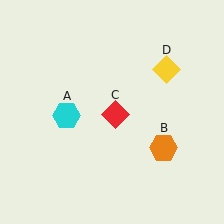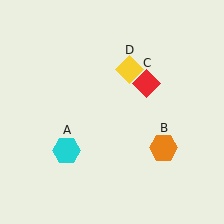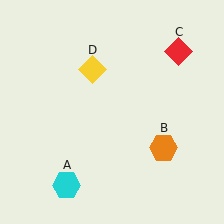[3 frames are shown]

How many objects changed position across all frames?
3 objects changed position: cyan hexagon (object A), red diamond (object C), yellow diamond (object D).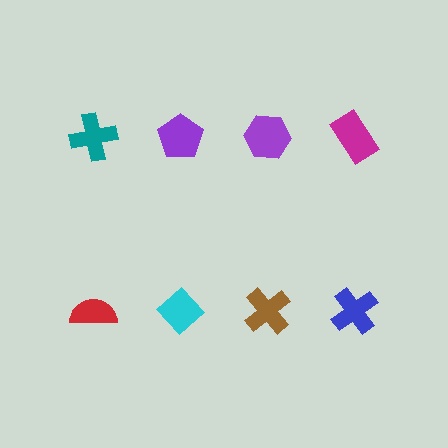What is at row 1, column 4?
A magenta rectangle.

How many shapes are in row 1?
4 shapes.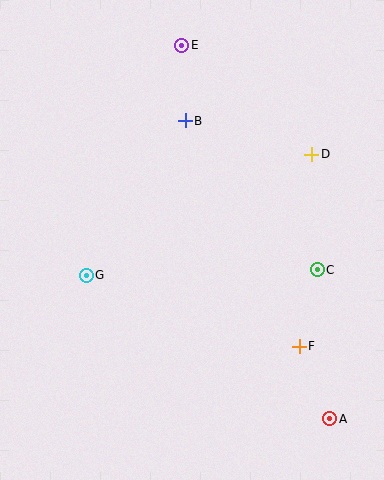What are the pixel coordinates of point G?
Point G is at (86, 275).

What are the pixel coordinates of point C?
Point C is at (317, 270).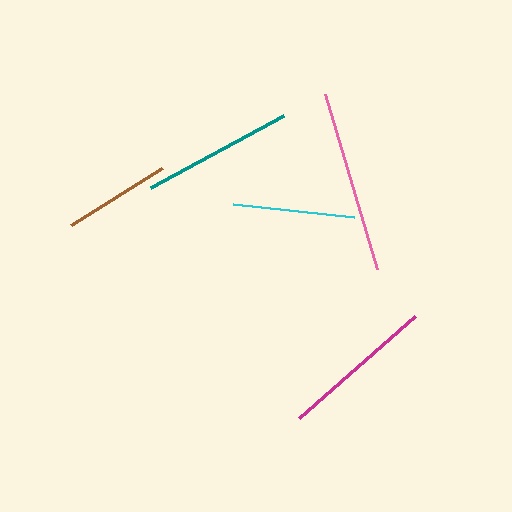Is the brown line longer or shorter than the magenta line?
The magenta line is longer than the brown line.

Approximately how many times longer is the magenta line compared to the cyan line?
The magenta line is approximately 1.3 times the length of the cyan line.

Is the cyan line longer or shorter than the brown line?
The cyan line is longer than the brown line.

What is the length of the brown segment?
The brown segment is approximately 107 pixels long.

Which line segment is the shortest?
The brown line is the shortest at approximately 107 pixels.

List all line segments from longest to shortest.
From longest to shortest: pink, magenta, teal, cyan, brown.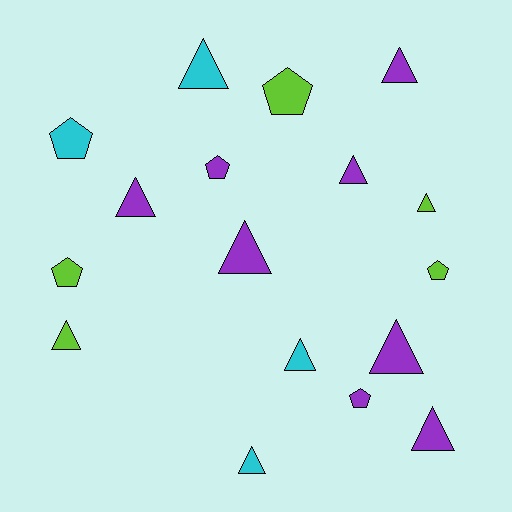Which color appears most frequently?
Purple, with 8 objects.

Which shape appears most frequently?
Triangle, with 11 objects.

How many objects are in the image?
There are 17 objects.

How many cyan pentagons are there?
There is 1 cyan pentagon.